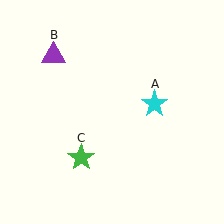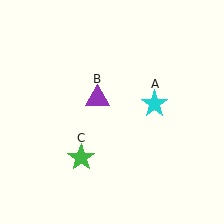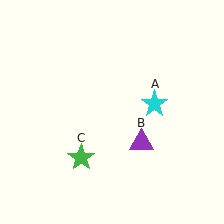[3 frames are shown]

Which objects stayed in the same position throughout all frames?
Cyan star (object A) and green star (object C) remained stationary.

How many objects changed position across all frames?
1 object changed position: purple triangle (object B).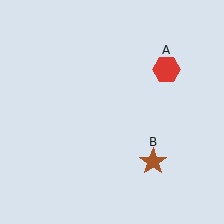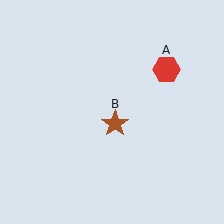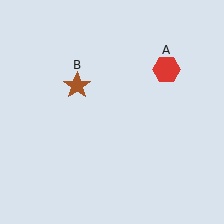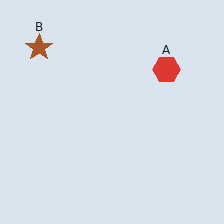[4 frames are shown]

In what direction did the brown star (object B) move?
The brown star (object B) moved up and to the left.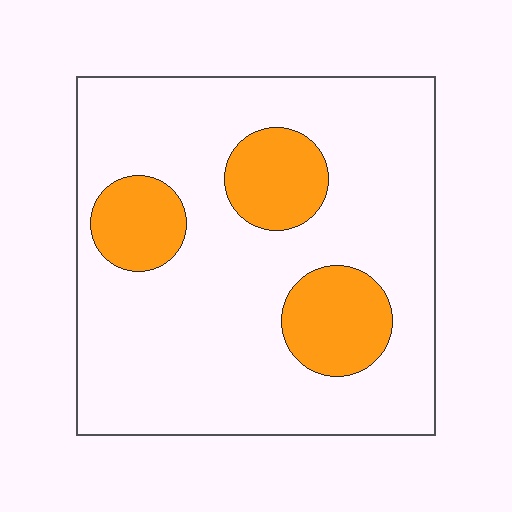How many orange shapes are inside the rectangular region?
3.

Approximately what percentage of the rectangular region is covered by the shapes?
Approximately 20%.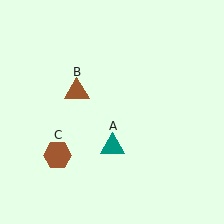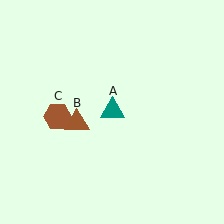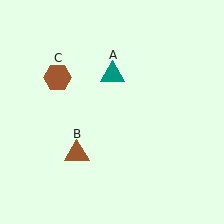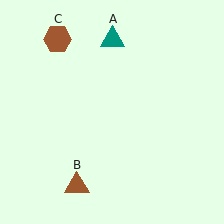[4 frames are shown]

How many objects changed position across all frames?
3 objects changed position: teal triangle (object A), brown triangle (object B), brown hexagon (object C).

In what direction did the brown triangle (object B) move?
The brown triangle (object B) moved down.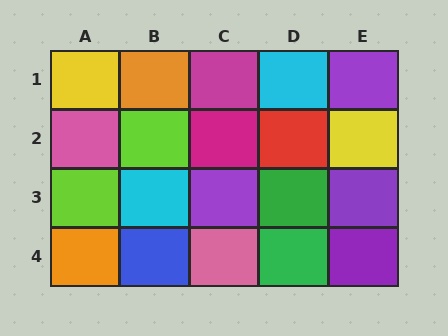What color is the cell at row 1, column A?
Yellow.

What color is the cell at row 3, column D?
Green.